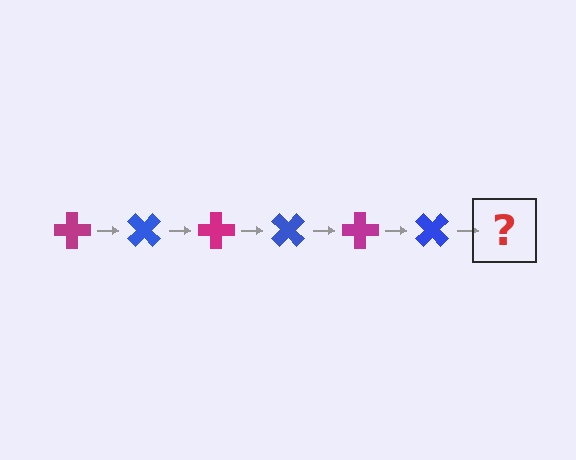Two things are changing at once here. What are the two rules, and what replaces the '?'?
The two rules are that it rotates 45 degrees each step and the color cycles through magenta and blue. The '?' should be a magenta cross, rotated 270 degrees from the start.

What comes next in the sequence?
The next element should be a magenta cross, rotated 270 degrees from the start.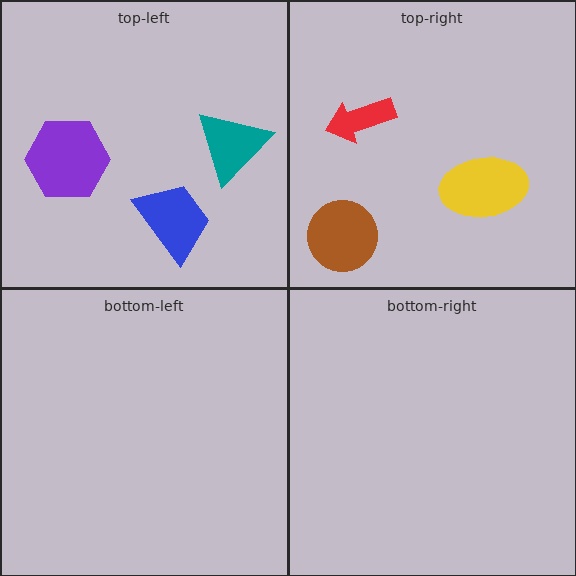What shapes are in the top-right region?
The yellow ellipse, the red arrow, the brown circle.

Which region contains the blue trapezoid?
The top-left region.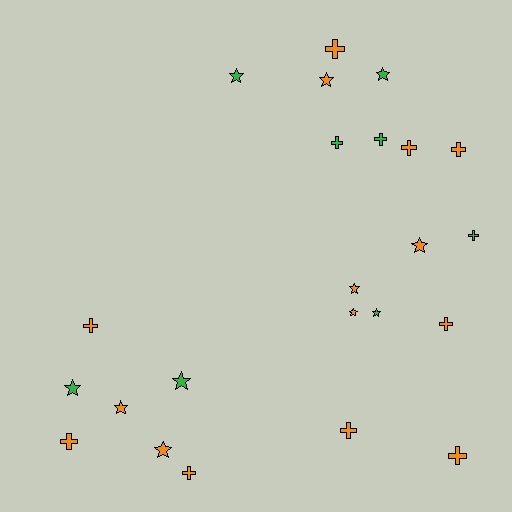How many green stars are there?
There are 5 green stars.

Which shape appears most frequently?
Cross, with 12 objects.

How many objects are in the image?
There are 23 objects.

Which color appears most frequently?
Orange, with 15 objects.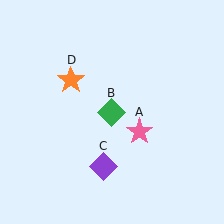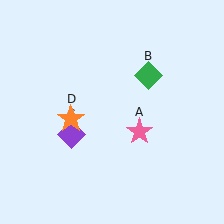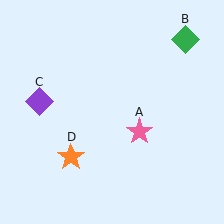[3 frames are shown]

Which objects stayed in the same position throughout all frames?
Pink star (object A) remained stationary.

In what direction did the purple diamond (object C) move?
The purple diamond (object C) moved up and to the left.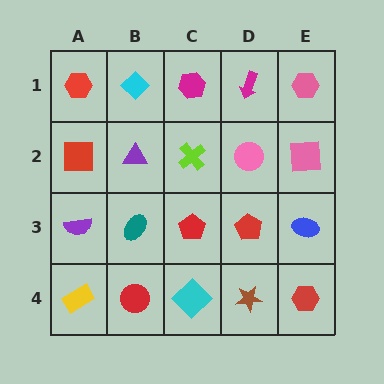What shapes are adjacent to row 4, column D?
A red pentagon (row 3, column D), a cyan diamond (row 4, column C), a red hexagon (row 4, column E).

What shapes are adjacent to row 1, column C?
A lime cross (row 2, column C), a cyan diamond (row 1, column B), a magenta arrow (row 1, column D).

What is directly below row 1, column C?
A lime cross.